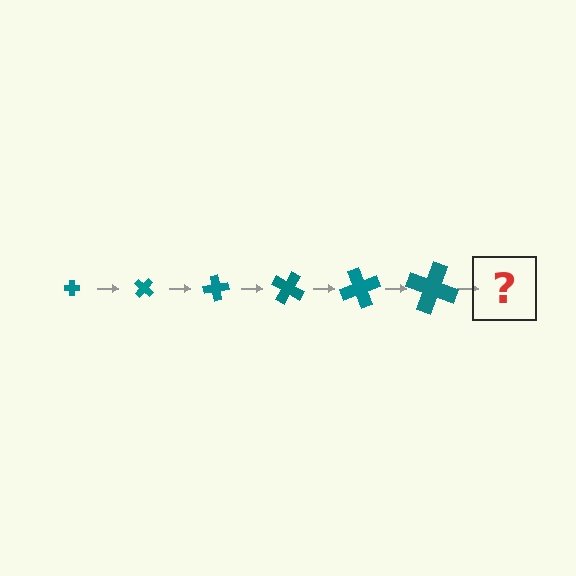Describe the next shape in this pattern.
It should be a cross, larger than the previous one and rotated 240 degrees from the start.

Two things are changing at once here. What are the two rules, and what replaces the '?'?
The two rules are that the cross grows larger each step and it rotates 40 degrees each step. The '?' should be a cross, larger than the previous one and rotated 240 degrees from the start.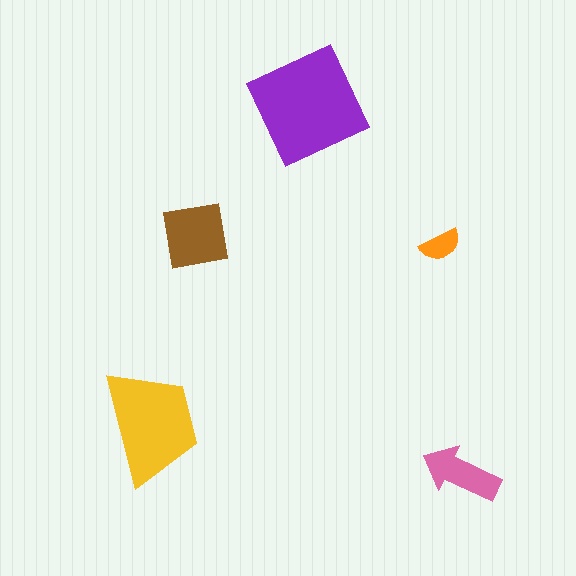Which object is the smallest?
The orange semicircle.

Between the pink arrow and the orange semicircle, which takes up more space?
The pink arrow.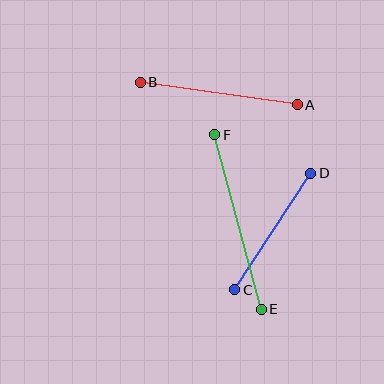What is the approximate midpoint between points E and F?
The midpoint is at approximately (238, 222) pixels.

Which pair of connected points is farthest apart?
Points E and F are farthest apart.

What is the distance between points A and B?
The distance is approximately 158 pixels.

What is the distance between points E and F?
The distance is approximately 181 pixels.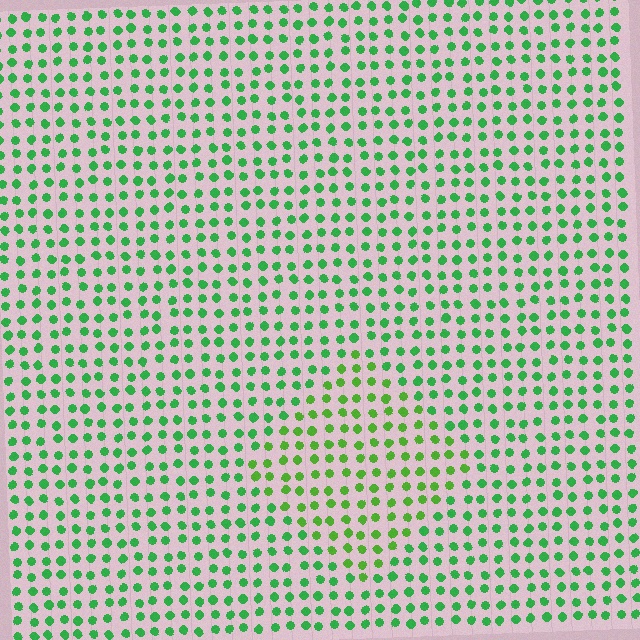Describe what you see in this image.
The image is filled with small green elements in a uniform arrangement. A diamond-shaped region is visible where the elements are tinted to a slightly different hue, forming a subtle color boundary.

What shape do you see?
I see a diamond.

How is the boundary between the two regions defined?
The boundary is defined purely by a slight shift in hue (about 26 degrees). Spacing, size, and orientation are identical on both sides.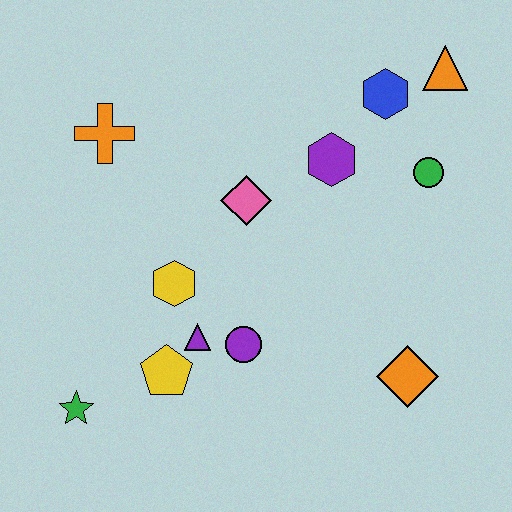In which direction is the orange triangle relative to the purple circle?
The orange triangle is above the purple circle.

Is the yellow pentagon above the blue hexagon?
No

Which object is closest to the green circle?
The blue hexagon is closest to the green circle.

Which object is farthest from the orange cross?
The orange diamond is farthest from the orange cross.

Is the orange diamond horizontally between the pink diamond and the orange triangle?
Yes